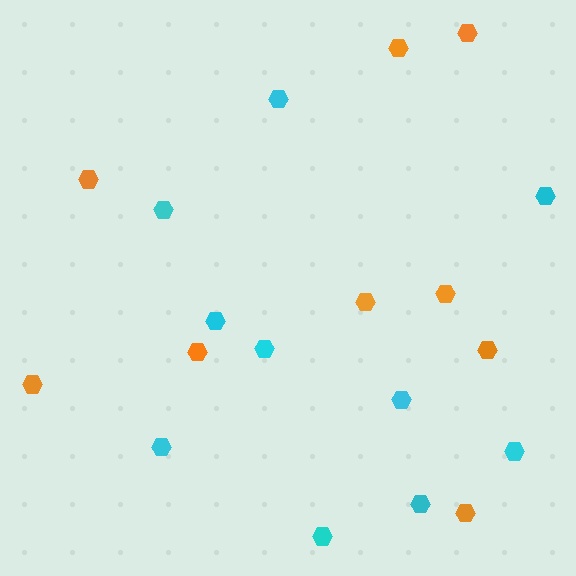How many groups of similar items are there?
There are 2 groups: one group of orange hexagons (9) and one group of cyan hexagons (10).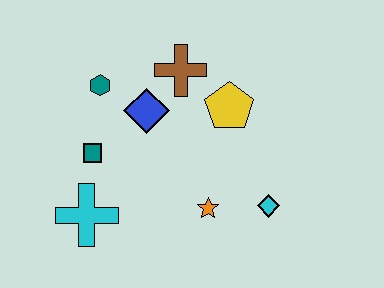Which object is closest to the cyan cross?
The teal square is closest to the cyan cross.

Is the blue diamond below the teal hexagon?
Yes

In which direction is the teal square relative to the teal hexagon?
The teal square is below the teal hexagon.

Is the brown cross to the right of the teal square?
Yes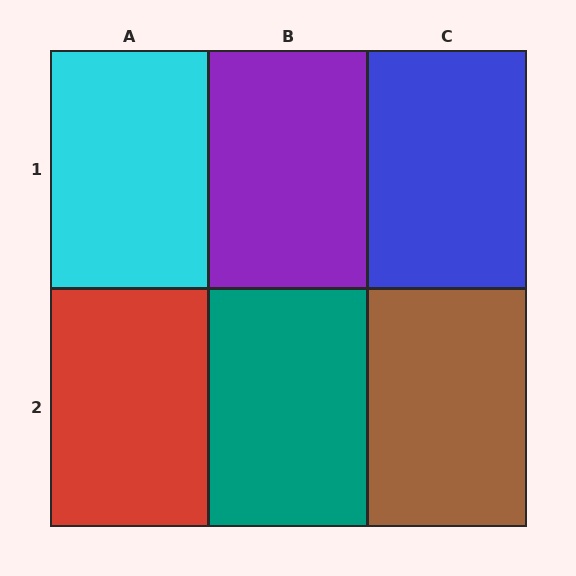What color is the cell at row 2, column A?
Red.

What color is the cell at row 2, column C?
Brown.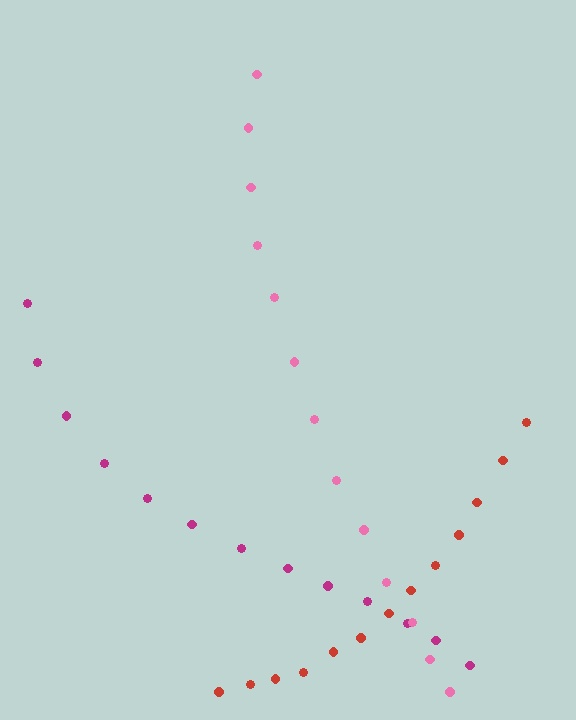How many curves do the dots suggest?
There are 3 distinct paths.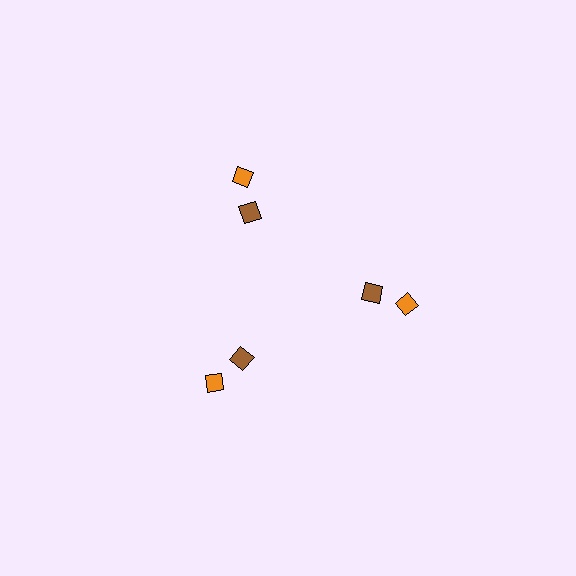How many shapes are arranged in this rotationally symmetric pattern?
There are 6 shapes, arranged in 3 groups of 2.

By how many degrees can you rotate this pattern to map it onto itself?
The pattern maps onto itself every 120 degrees of rotation.